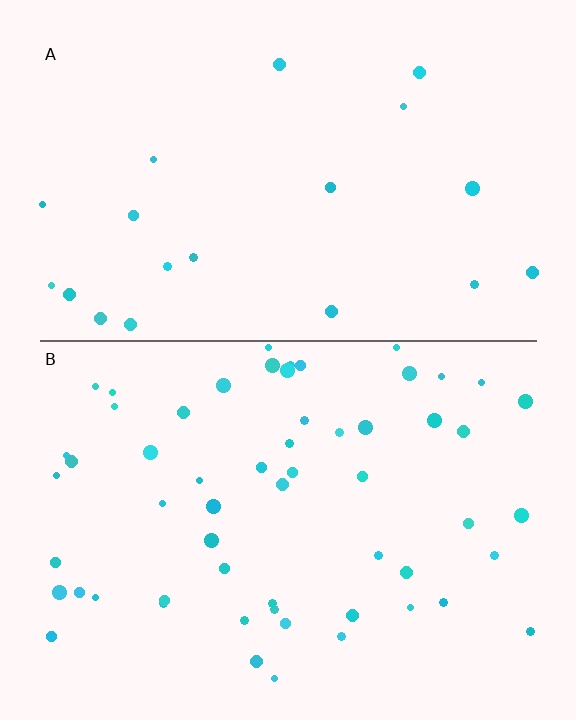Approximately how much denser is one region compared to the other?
Approximately 3.0× — region B over region A.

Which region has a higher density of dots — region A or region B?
B (the bottom).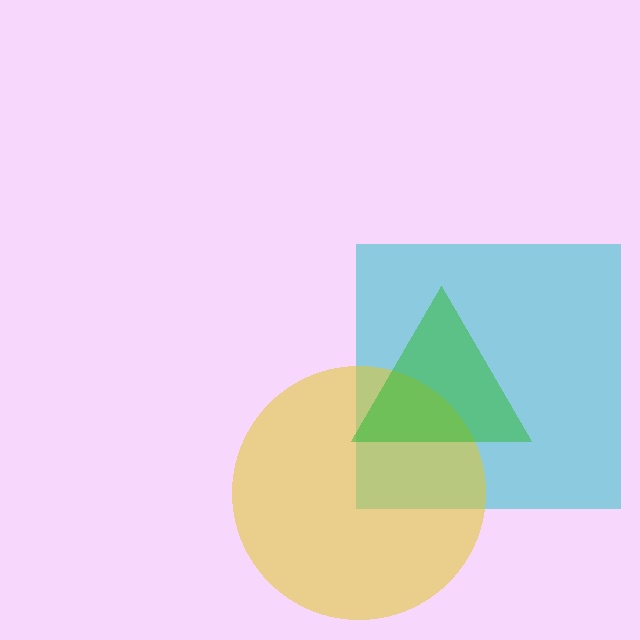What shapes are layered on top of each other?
The layered shapes are: a cyan square, a yellow circle, a green triangle.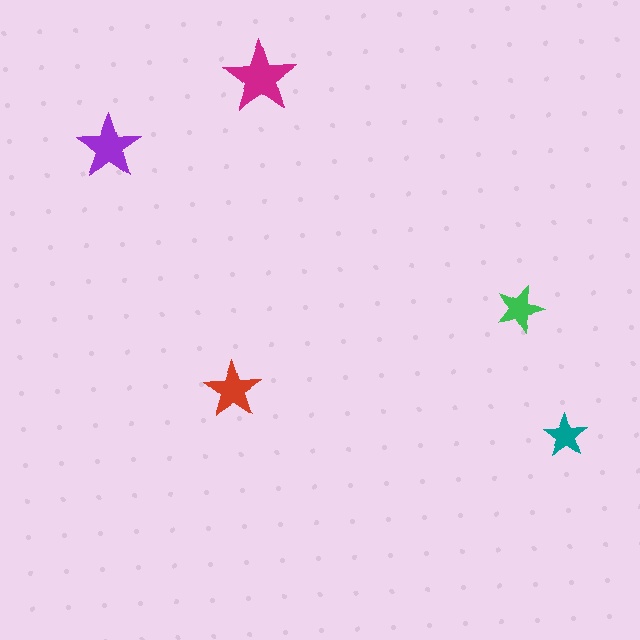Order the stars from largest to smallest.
the magenta one, the purple one, the red one, the green one, the teal one.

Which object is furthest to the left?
The purple star is leftmost.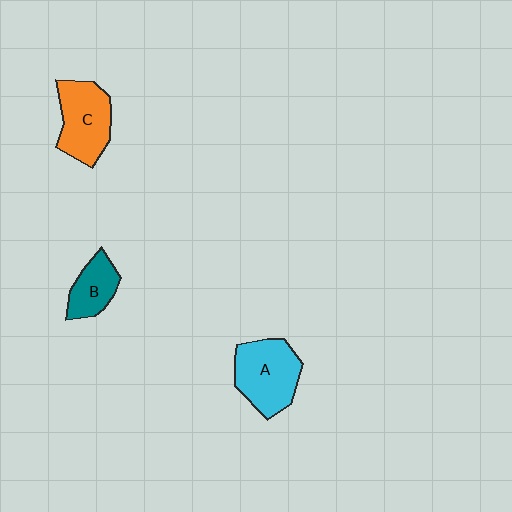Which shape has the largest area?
Shape A (cyan).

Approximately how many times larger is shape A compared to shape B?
Approximately 1.7 times.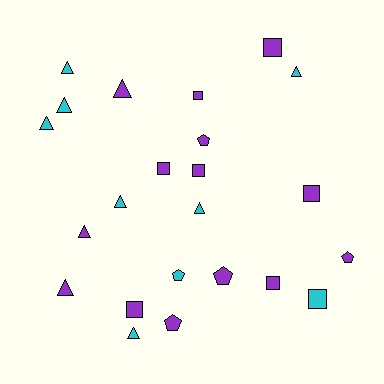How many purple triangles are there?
There are 3 purple triangles.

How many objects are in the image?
There are 23 objects.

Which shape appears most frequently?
Triangle, with 10 objects.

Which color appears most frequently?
Purple, with 14 objects.